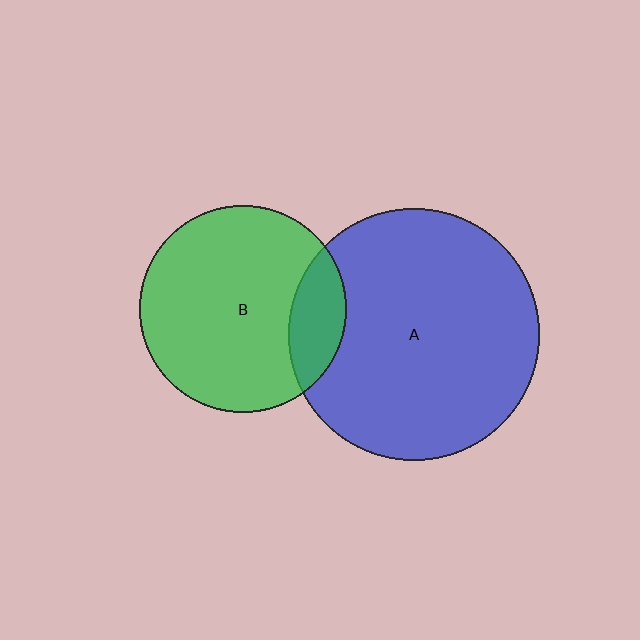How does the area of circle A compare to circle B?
Approximately 1.5 times.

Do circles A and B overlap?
Yes.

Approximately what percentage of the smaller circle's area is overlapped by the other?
Approximately 15%.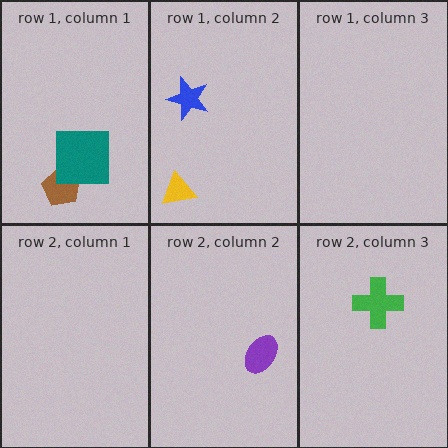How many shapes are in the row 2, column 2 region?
1.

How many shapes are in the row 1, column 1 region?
2.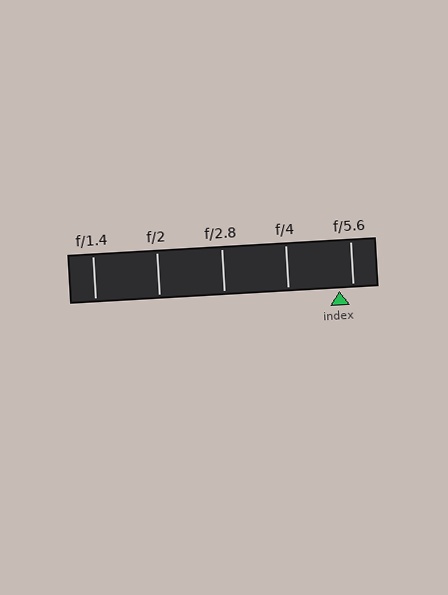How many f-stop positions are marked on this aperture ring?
There are 5 f-stop positions marked.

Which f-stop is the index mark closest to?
The index mark is closest to f/5.6.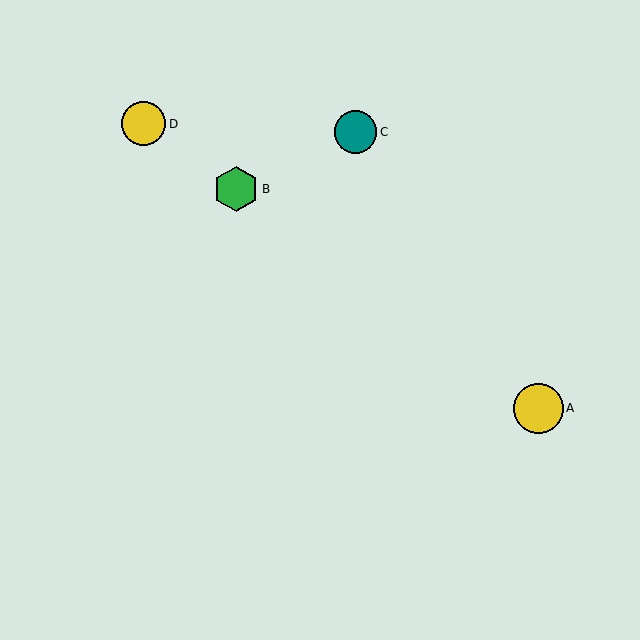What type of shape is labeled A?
Shape A is a yellow circle.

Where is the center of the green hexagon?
The center of the green hexagon is at (236, 189).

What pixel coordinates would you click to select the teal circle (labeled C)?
Click at (356, 132) to select the teal circle C.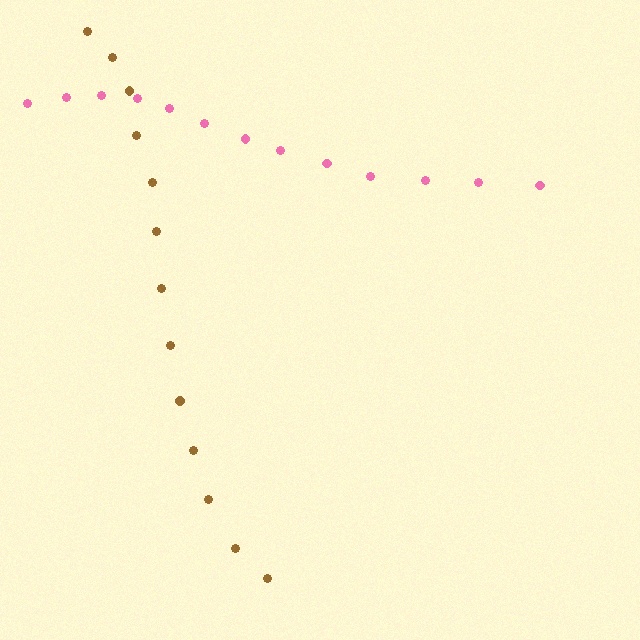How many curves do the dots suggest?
There are 2 distinct paths.